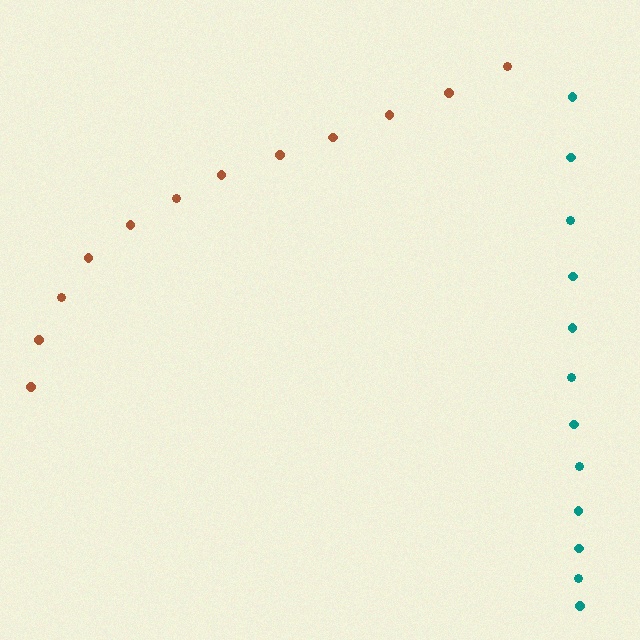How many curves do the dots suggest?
There are 2 distinct paths.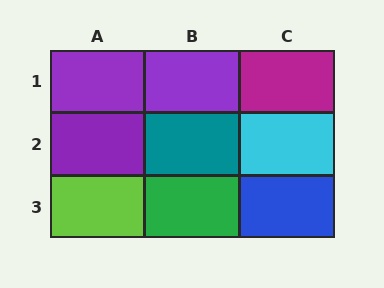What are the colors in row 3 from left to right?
Lime, green, blue.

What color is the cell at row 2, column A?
Purple.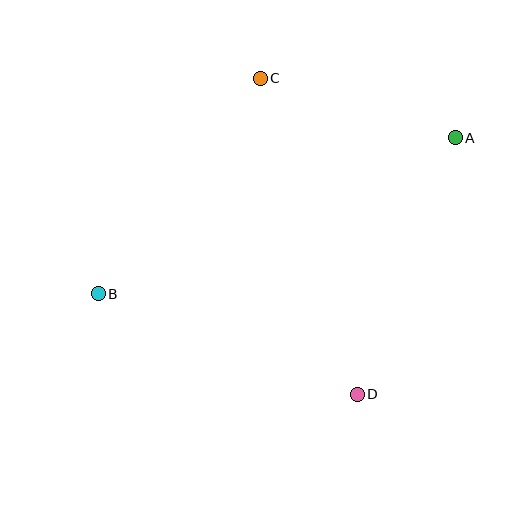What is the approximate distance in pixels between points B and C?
The distance between B and C is approximately 270 pixels.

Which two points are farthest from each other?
Points A and B are farthest from each other.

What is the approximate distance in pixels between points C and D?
The distance between C and D is approximately 331 pixels.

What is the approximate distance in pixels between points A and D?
The distance between A and D is approximately 275 pixels.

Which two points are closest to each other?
Points A and C are closest to each other.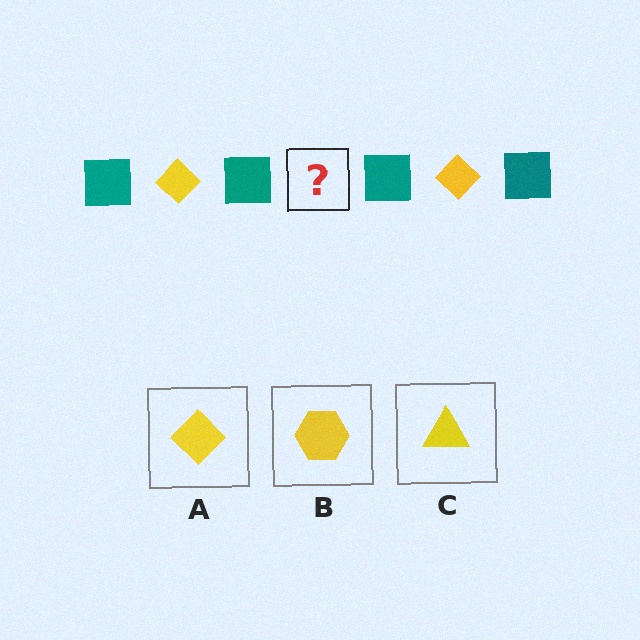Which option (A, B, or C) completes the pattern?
A.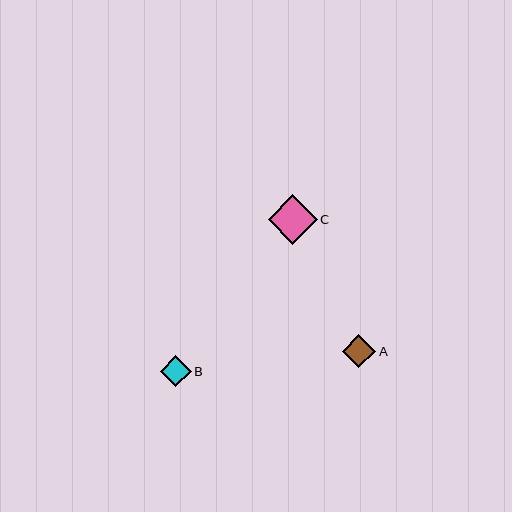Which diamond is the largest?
Diamond C is the largest with a size of approximately 49 pixels.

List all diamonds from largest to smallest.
From largest to smallest: C, A, B.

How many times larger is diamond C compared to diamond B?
Diamond C is approximately 1.6 times the size of diamond B.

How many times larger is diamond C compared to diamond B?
Diamond C is approximately 1.6 times the size of diamond B.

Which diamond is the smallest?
Diamond B is the smallest with a size of approximately 31 pixels.